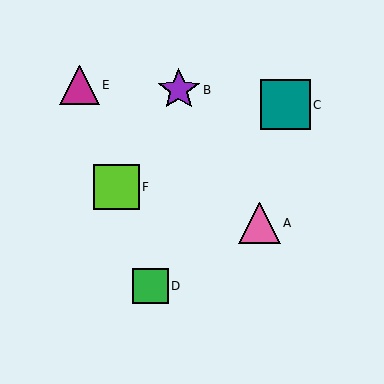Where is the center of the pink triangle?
The center of the pink triangle is at (260, 223).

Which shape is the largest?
The teal square (labeled C) is the largest.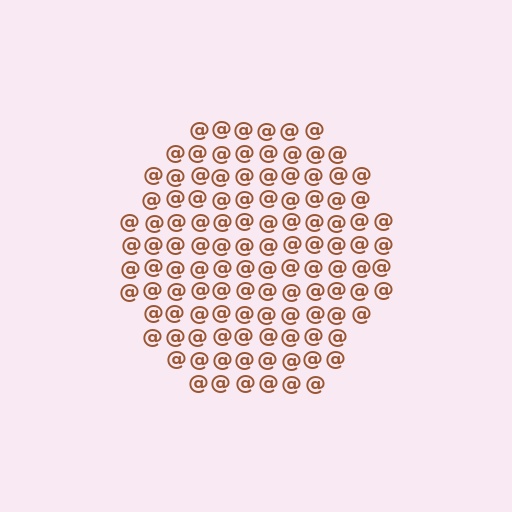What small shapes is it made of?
It is made of small at signs.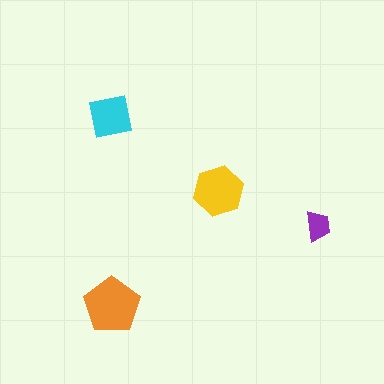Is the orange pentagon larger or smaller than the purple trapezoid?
Larger.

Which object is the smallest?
The purple trapezoid.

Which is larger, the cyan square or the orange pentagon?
The orange pentagon.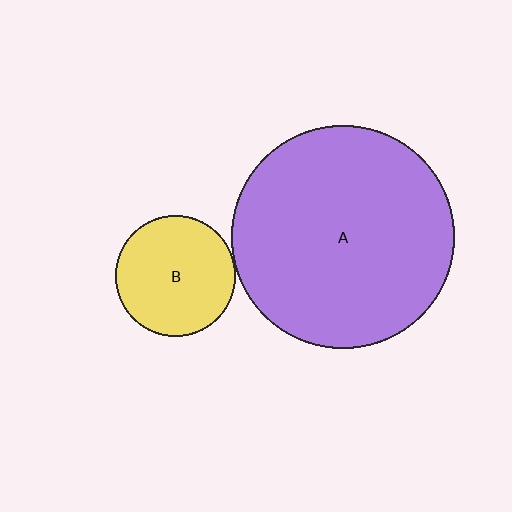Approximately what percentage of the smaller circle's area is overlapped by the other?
Approximately 5%.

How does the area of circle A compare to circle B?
Approximately 3.4 times.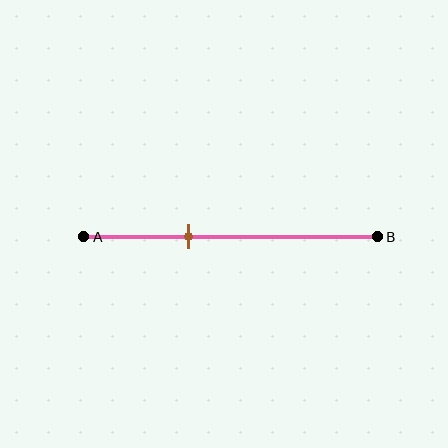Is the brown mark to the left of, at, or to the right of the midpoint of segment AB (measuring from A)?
The brown mark is to the left of the midpoint of segment AB.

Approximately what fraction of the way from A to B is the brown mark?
The brown mark is approximately 35% of the way from A to B.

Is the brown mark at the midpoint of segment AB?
No, the mark is at about 35% from A, not at the 50% midpoint.